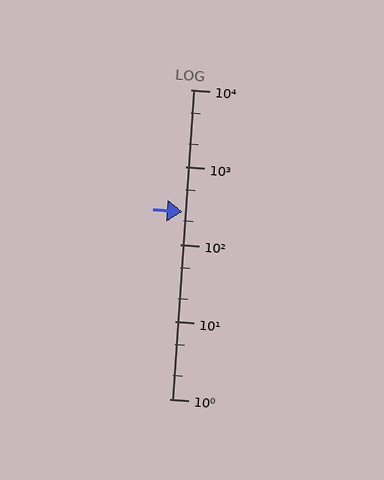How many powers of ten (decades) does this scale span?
The scale spans 4 decades, from 1 to 10000.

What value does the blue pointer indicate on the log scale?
The pointer indicates approximately 260.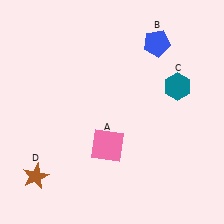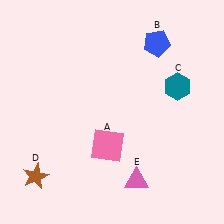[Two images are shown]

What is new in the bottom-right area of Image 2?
A pink triangle (E) was added in the bottom-right area of Image 2.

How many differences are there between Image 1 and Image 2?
There is 1 difference between the two images.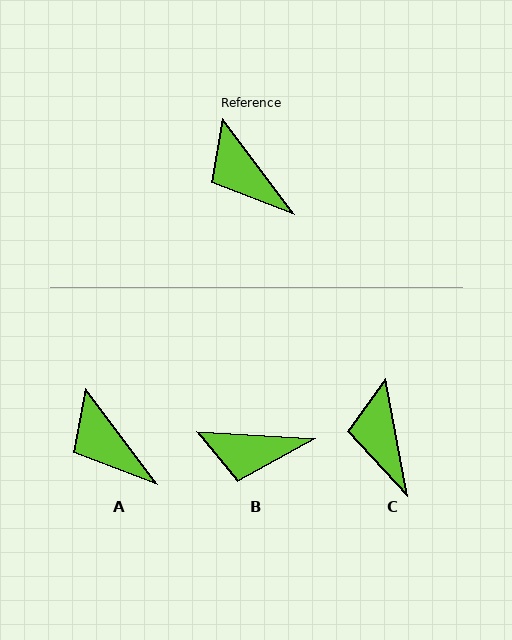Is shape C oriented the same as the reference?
No, it is off by about 26 degrees.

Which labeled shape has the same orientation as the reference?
A.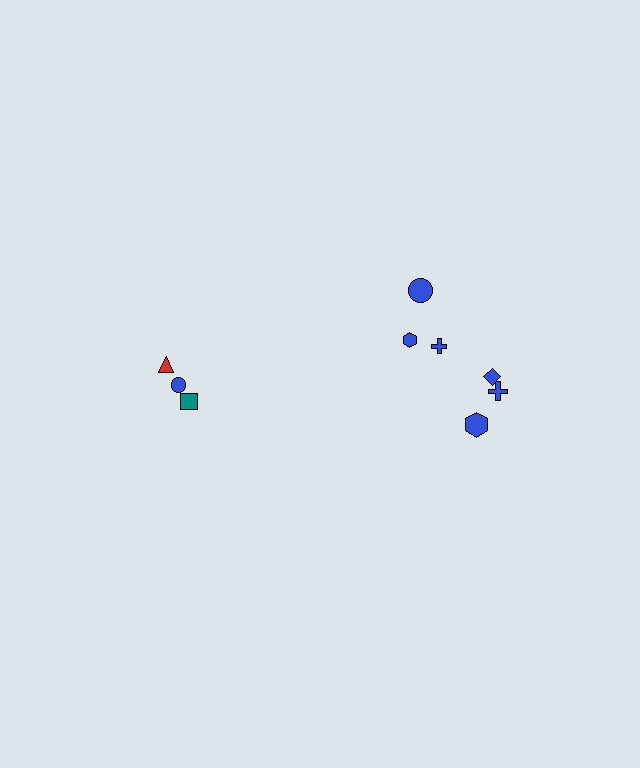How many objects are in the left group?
There are 3 objects.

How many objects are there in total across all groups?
There are 9 objects.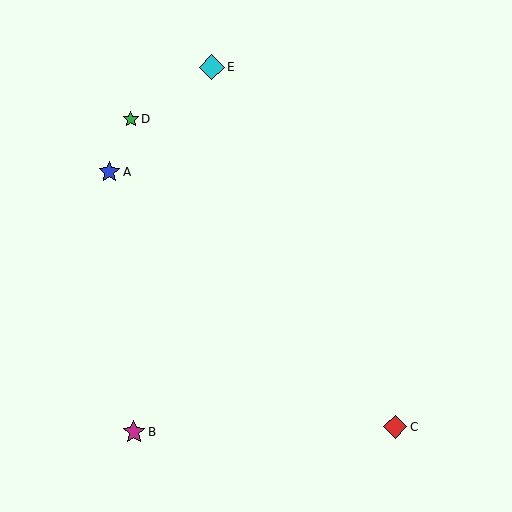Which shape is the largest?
The cyan diamond (labeled E) is the largest.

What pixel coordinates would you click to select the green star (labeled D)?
Click at (131, 119) to select the green star D.